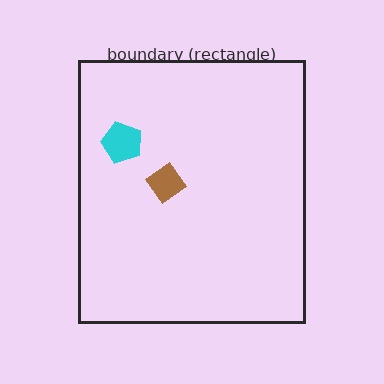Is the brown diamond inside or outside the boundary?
Inside.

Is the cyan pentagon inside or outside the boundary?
Inside.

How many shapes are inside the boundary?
2 inside, 0 outside.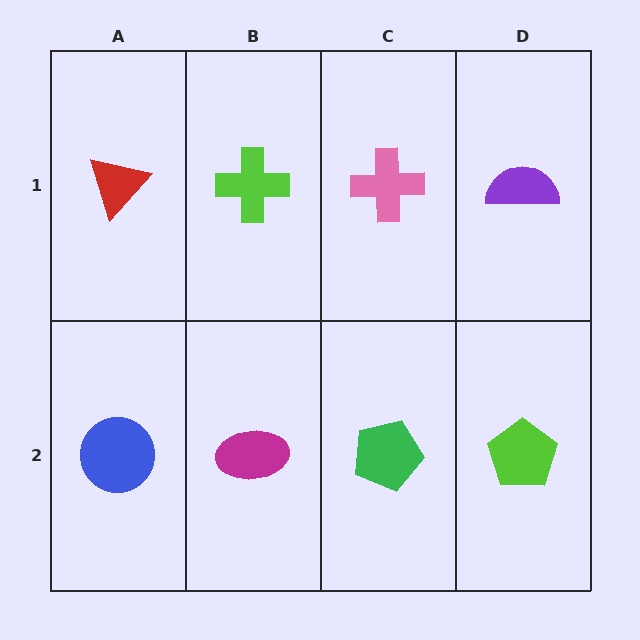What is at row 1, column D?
A purple semicircle.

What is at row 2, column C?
A green pentagon.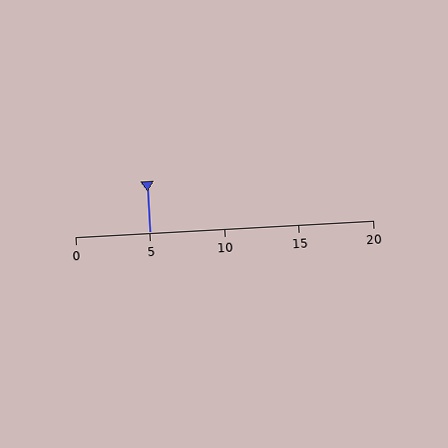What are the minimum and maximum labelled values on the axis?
The axis runs from 0 to 20.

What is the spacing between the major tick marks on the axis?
The major ticks are spaced 5 apart.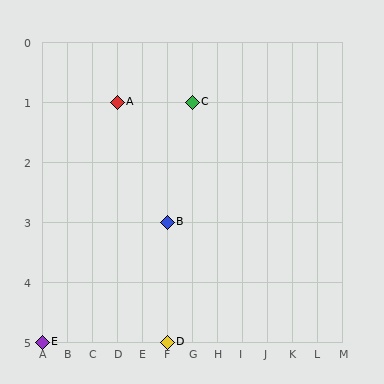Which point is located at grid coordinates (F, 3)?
Point B is at (F, 3).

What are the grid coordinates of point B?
Point B is at grid coordinates (F, 3).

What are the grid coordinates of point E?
Point E is at grid coordinates (A, 5).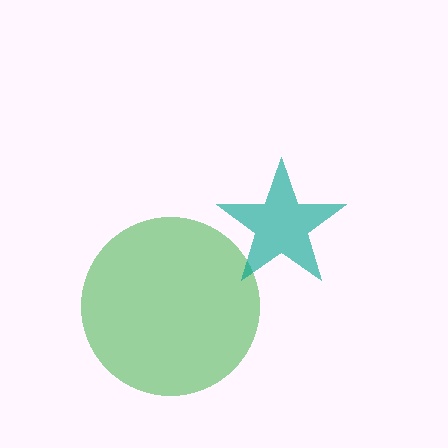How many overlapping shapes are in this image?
There are 2 overlapping shapes in the image.